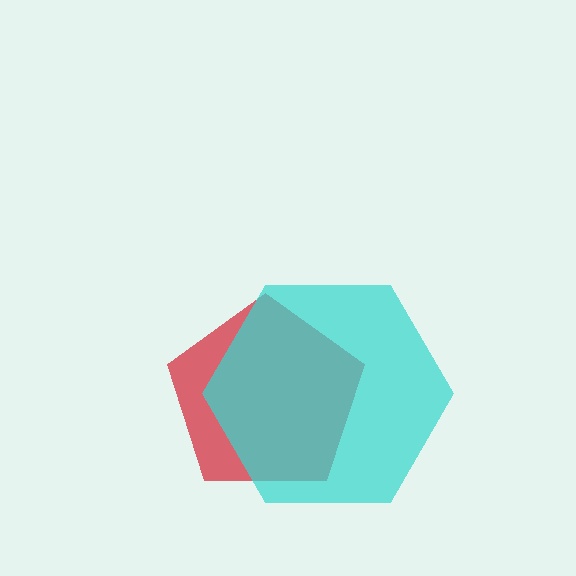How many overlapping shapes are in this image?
There are 2 overlapping shapes in the image.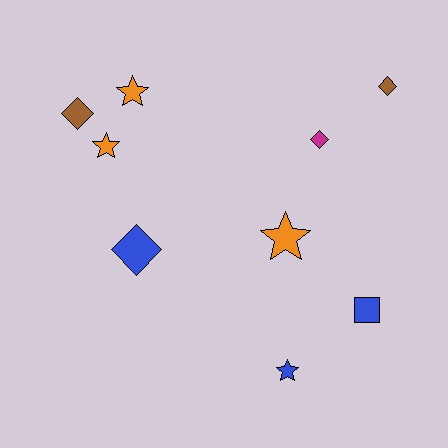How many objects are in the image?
There are 9 objects.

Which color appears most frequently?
Orange, with 3 objects.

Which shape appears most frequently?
Star, with 4 objects.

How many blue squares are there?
There is 1 blue square.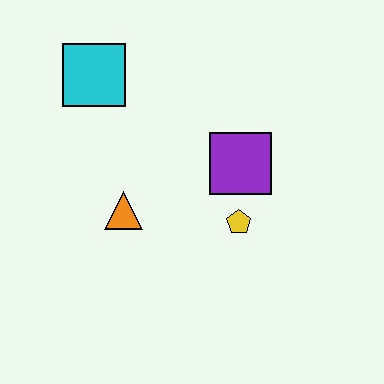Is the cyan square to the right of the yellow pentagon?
No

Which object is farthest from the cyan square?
The yellow pentagon is farthest from the cyan square.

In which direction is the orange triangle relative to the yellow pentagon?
The orange triangle is to the left of the yellow pentagon.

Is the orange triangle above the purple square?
No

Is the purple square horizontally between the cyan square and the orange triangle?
No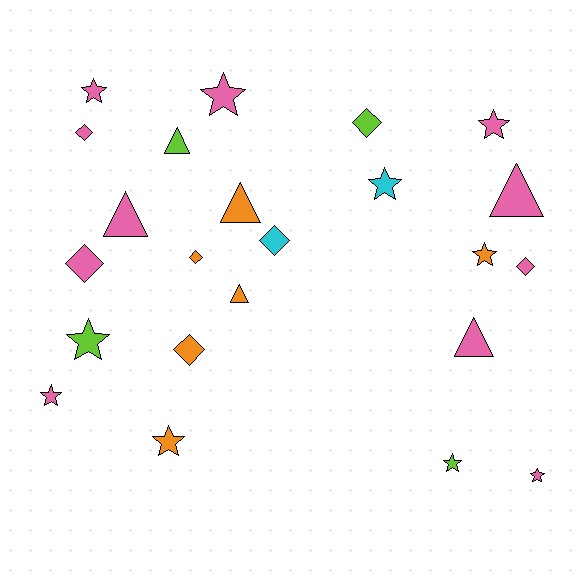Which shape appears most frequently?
Star, with 10 objects.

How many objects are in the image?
There are 23 objects.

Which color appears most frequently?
Pink, with 11 objects.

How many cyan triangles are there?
There are no cyan triangles.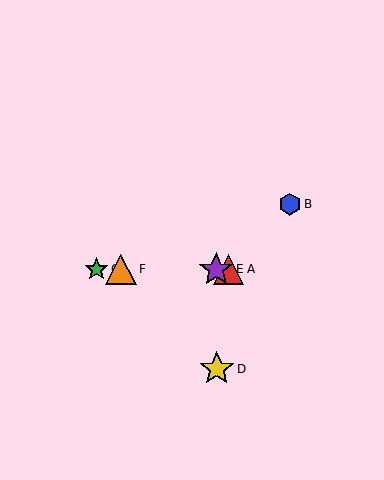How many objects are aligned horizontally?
4 objects (A, C, E, F) are aligned horizontally.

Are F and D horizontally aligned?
No, F is at y≈269 and D is at y≈369.